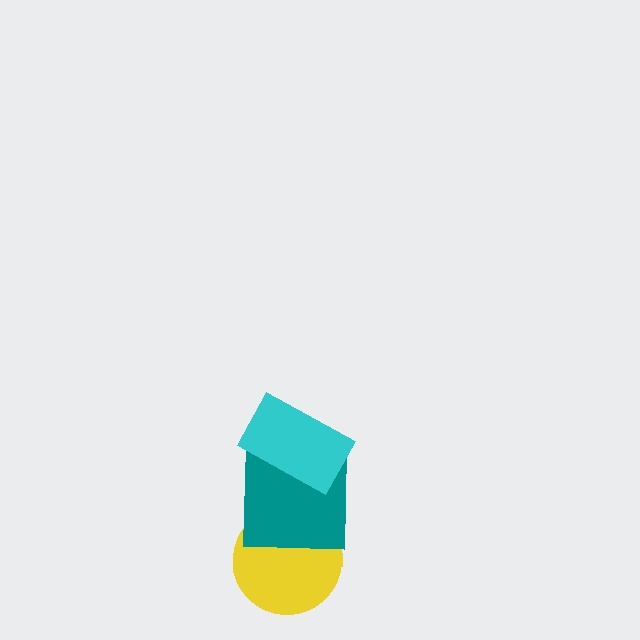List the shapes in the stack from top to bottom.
From top to bottom: the cyan rectangle, the teal square, the yellow circle.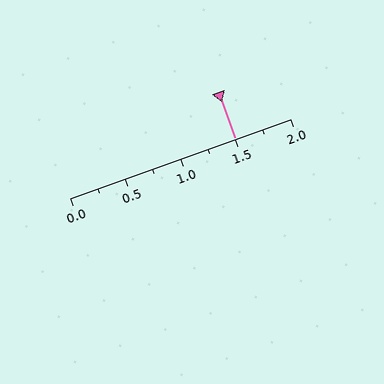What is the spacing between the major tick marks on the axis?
The major ticks are spaced 0.5 apart.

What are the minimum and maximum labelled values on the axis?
The axis runs from 0.0 to 2.0.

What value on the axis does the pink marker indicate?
The marker indicates approximately 1.5.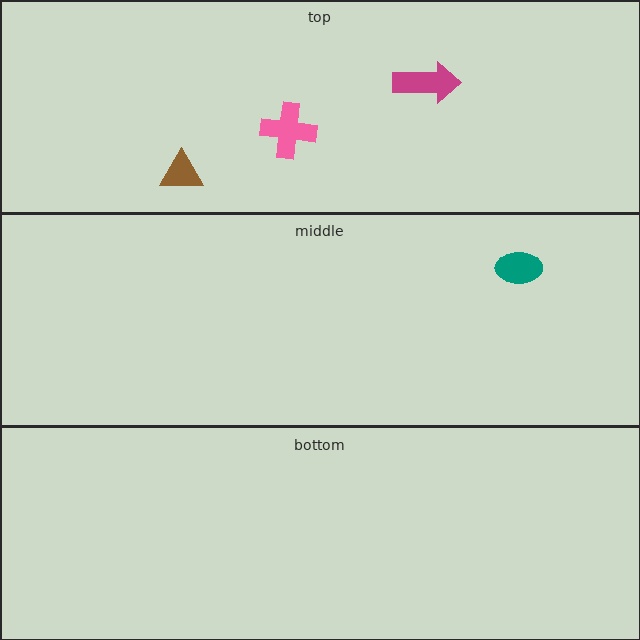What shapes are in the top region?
The magenta arrow, the brown triangle, the pink cross.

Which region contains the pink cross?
The top region.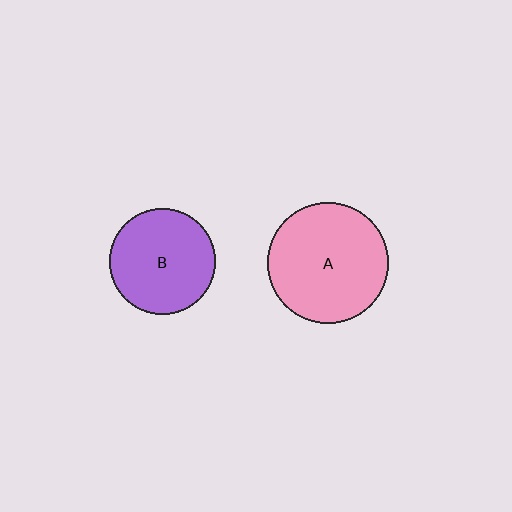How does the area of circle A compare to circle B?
Approximately 1.3 times.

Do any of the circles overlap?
No, none of the circles overlap.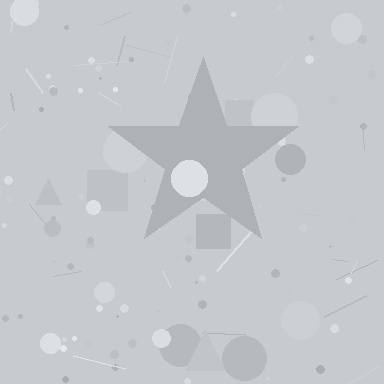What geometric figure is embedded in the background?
A star is embedded in the background.